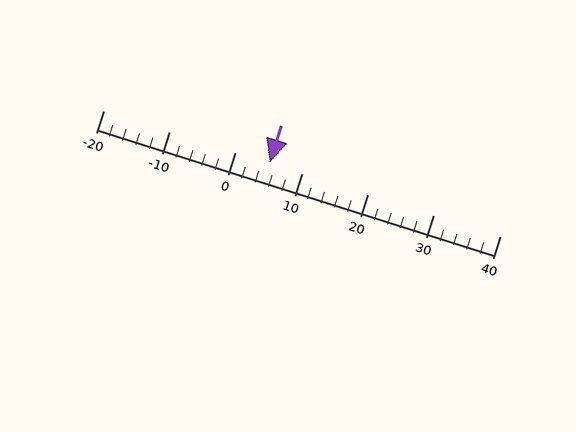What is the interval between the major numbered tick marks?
The major tick marks are spaced 10 units apart.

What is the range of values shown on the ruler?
The ruler shows values from -20 to 40.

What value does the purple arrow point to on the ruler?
The purple arrow points to approximately 5.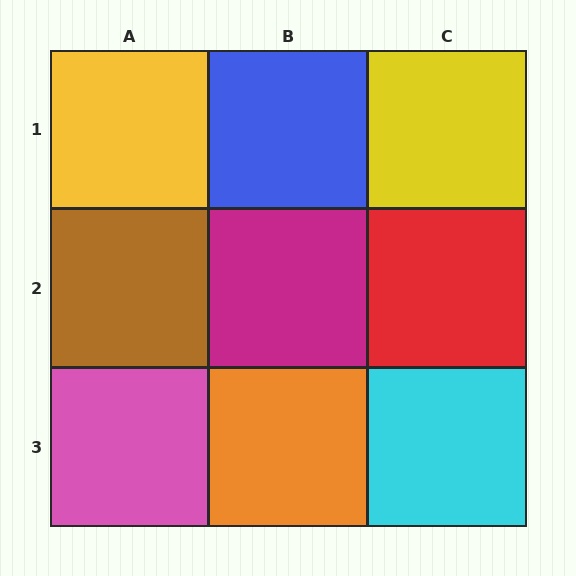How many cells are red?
1 cell is red.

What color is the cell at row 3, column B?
Orange.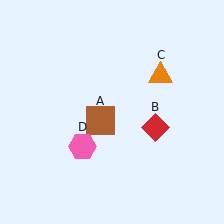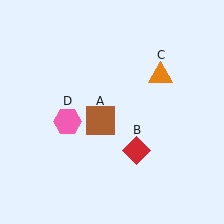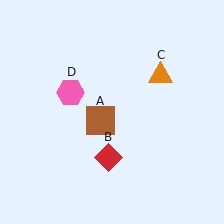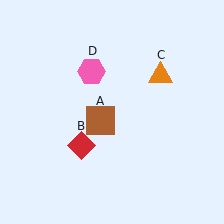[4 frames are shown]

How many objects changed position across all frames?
2 objects changed position: red diamond (object B), pink hexagon (object D).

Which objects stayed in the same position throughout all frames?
Brown square (object A) and orange triangle (object C) remained stationary.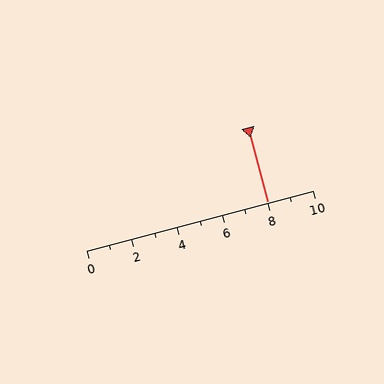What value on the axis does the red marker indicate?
The marker indicates approximately 8.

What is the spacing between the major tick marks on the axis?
The major ticks are spaced 2 apart.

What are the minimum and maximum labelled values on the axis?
The axis runs from 0 to 10.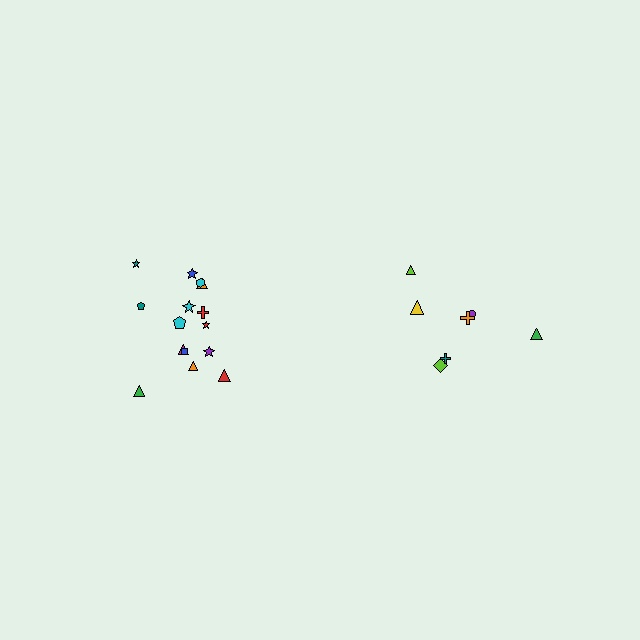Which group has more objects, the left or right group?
The left group.